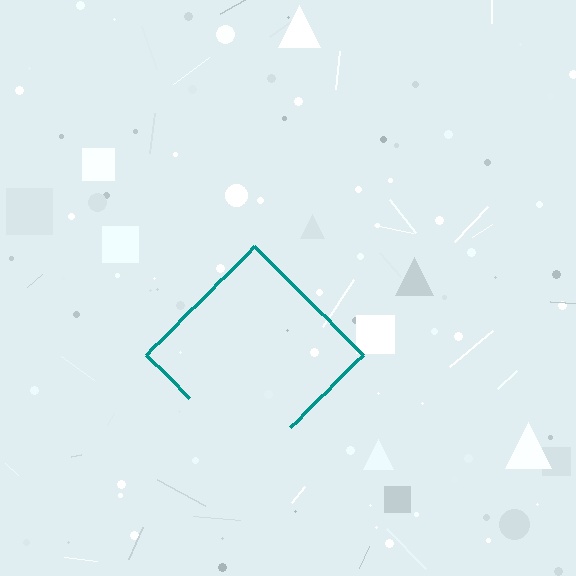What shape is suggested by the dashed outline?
The dashed outline suggests a diamond.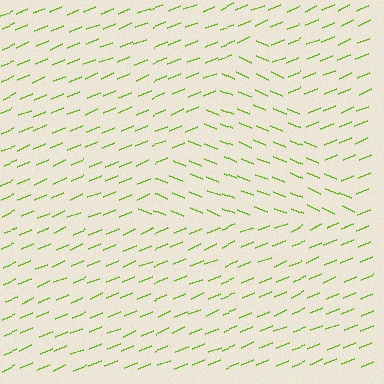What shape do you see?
I see a triangle.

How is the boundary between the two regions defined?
The boundary is defined purely by a change in line orientation (approximately 45 degrees difference). All lines are the same color and thickness.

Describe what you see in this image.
The image is filled with small lime line segments. A triangle region in the image has lines oriented differently from the surrounding lines, creating a visible texture boundary.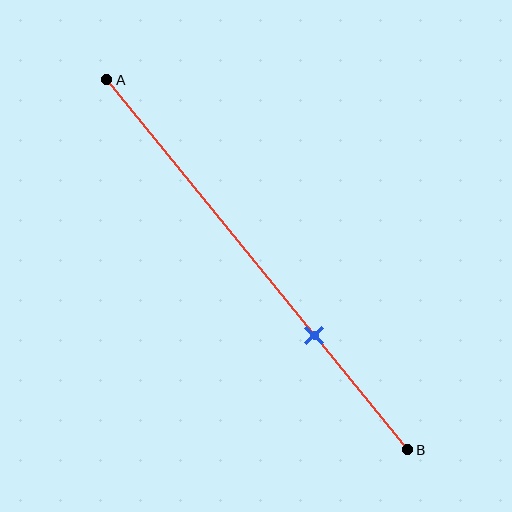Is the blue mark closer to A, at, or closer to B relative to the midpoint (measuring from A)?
The blue mark is closer to point B than the midpoint of segment AB.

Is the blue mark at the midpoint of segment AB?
No, the mark is at about 70% from A, not at the 50% midpoint.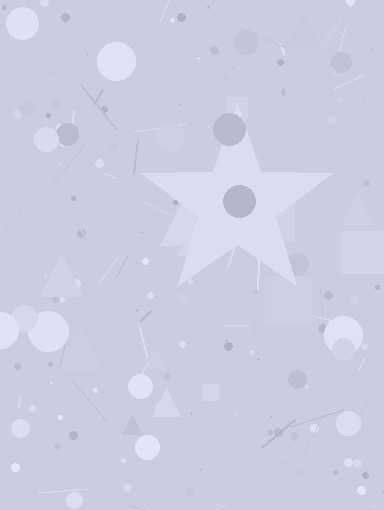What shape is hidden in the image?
A star is hidden in the image.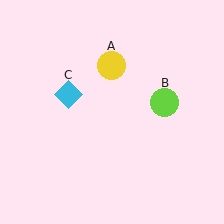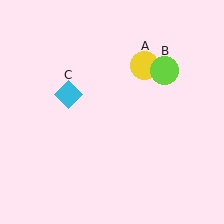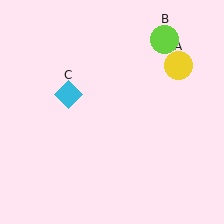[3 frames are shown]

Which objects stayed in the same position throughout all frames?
Cyan diamond (object C) remained stationary.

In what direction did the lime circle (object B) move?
The lime circle (object B) moved up.